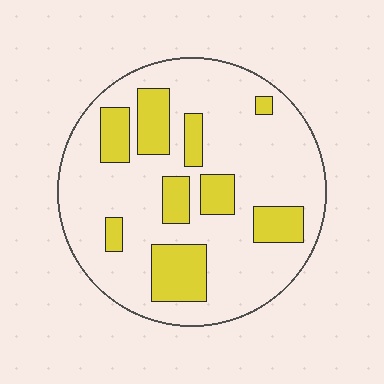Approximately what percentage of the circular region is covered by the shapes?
Approximately 25%.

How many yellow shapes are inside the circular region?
9.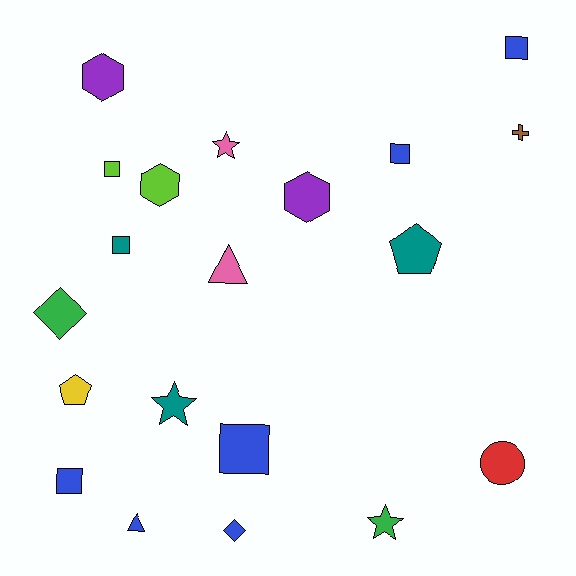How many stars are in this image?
There are 3 stars.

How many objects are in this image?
There are 20 objects.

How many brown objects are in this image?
There is 1 brown object.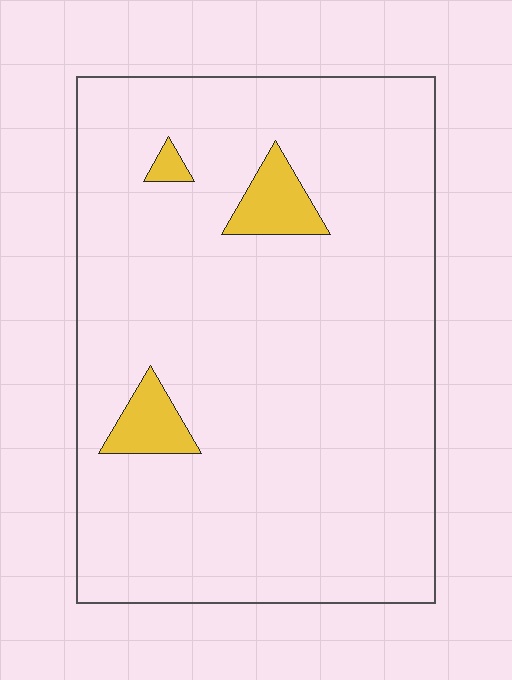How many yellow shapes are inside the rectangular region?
3.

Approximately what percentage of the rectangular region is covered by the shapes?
Approximately 5%.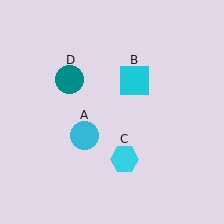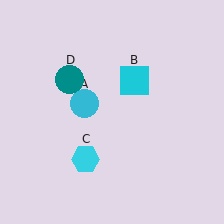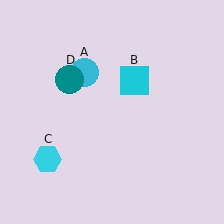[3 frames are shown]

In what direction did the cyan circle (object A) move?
The cyan circle (object A) moved up.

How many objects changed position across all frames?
2 objects changed position: cyan circle (object A), cyan hexagon (object C).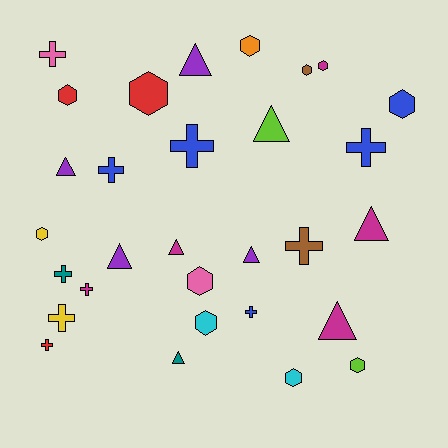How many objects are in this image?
There are 30 objects.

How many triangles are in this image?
There are 9 triangles.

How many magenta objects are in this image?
There are 5 magenta objects.